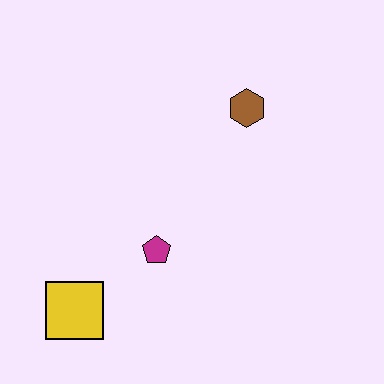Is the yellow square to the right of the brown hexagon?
No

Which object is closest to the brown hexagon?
The magenta pentagon is closest to the brown hexagon.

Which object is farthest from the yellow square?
The brown hexagon is farthest from the yellow square.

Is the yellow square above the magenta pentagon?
No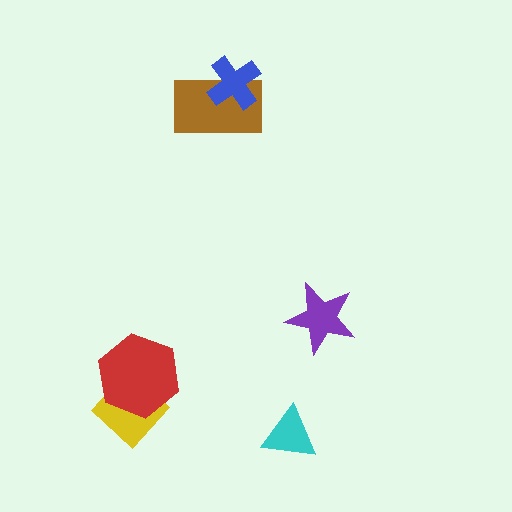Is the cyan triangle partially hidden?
No, no other shape covers it.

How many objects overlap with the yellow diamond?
1 object overlaps with the yellow diamond.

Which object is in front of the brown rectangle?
The blue cross is in front of the brown rectangle.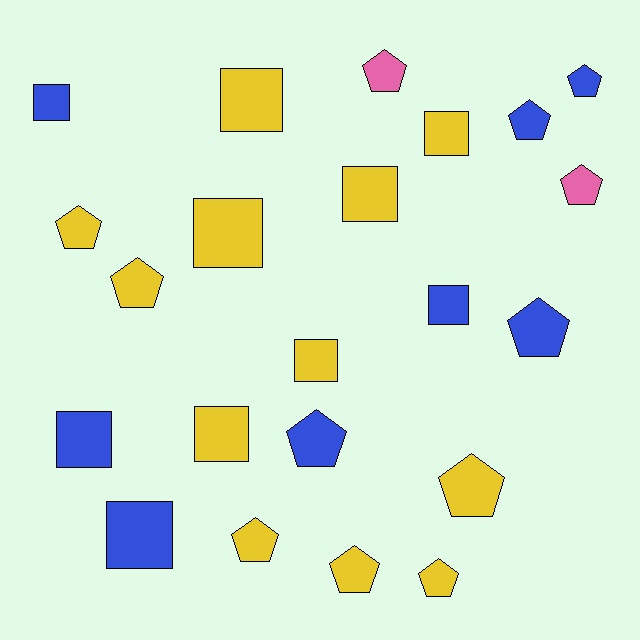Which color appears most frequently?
Yellow, with 12 objects.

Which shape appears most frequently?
Pentagon, with 12 objects.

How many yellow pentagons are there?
There are 6 yellow pentagons.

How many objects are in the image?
There are 22 objects.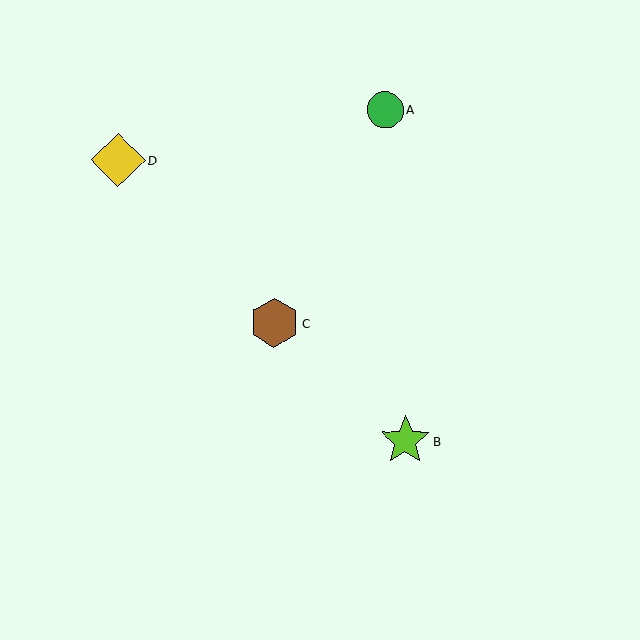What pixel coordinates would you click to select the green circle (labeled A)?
Click at (385, 110) to select the green circle A.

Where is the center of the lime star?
The center of the lime star is at (405, 441).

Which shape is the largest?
The yellow diamond (labeled D) is the largest.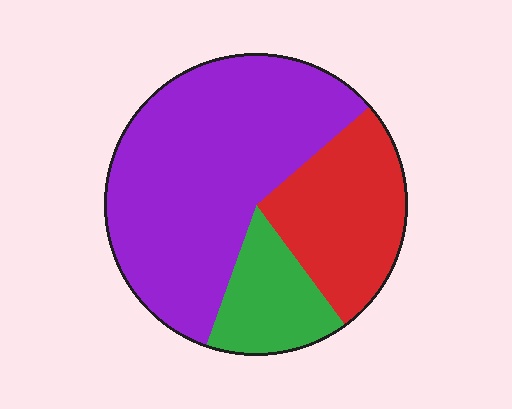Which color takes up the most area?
Purple, at roughly 60%.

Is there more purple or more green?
Purple.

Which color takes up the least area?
Green, at roughly 15%.